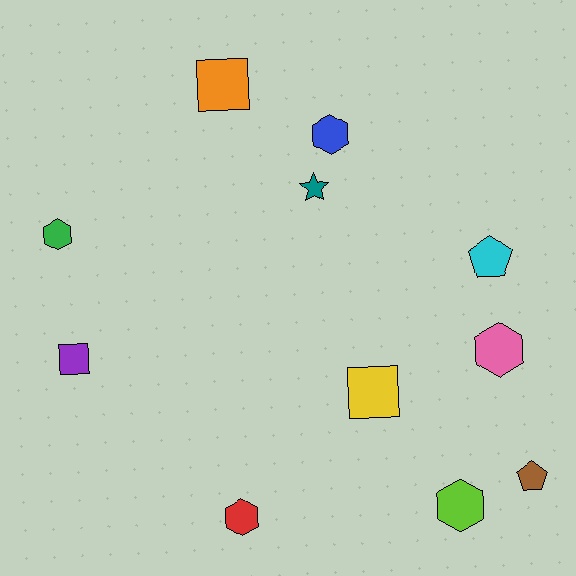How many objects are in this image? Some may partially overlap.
There are 11 objects.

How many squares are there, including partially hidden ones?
There are 3 squares.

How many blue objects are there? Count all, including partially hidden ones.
There is 1 blue object.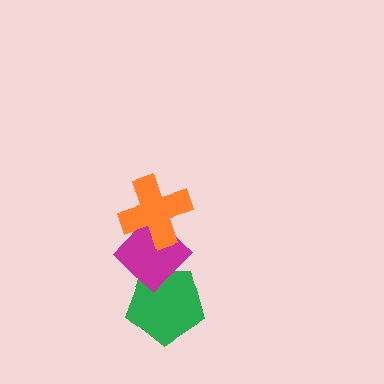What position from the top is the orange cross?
The orange cross is 1st from the top.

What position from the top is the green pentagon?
The green pentagon is 3rd from the top.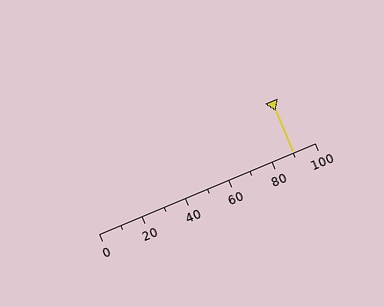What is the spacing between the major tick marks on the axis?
The major ticks are spaced 20 apart.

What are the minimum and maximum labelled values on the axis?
The axis runs from 0 to 100.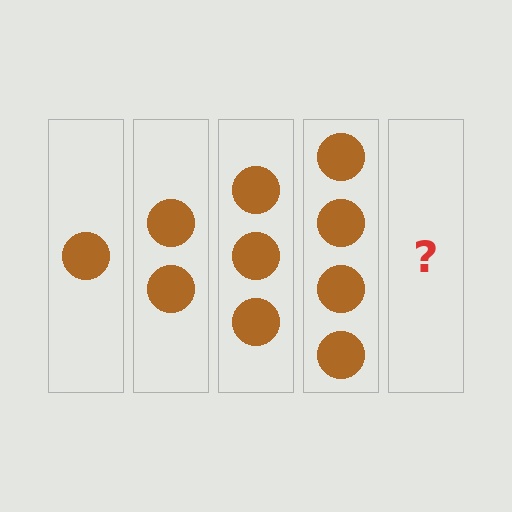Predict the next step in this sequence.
The next step is 5 circles.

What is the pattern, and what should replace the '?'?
The pattern is that each step adds one more circle. The '?' should be 5 circles.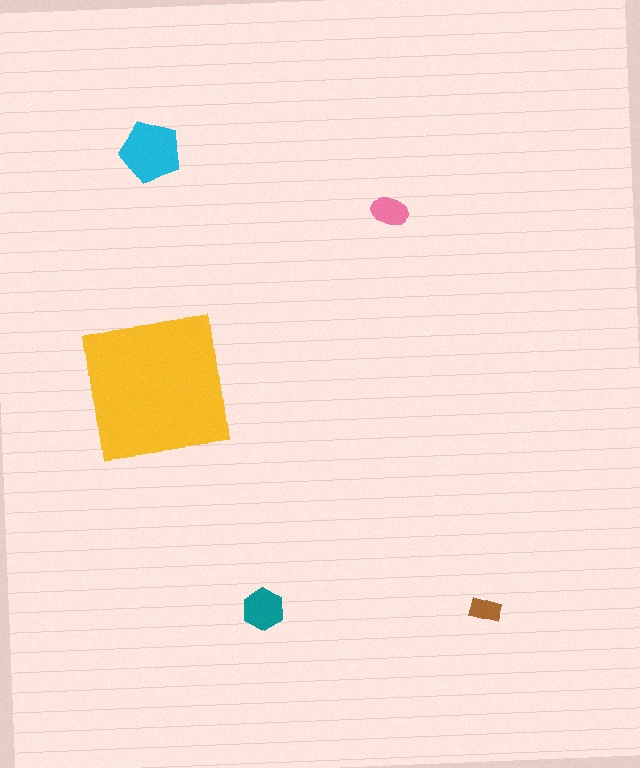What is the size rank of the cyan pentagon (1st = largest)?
2nd.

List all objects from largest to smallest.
The yellow square, the cyan pentagon, the teal hexagon, the pink ellipse, the brown rectangle.